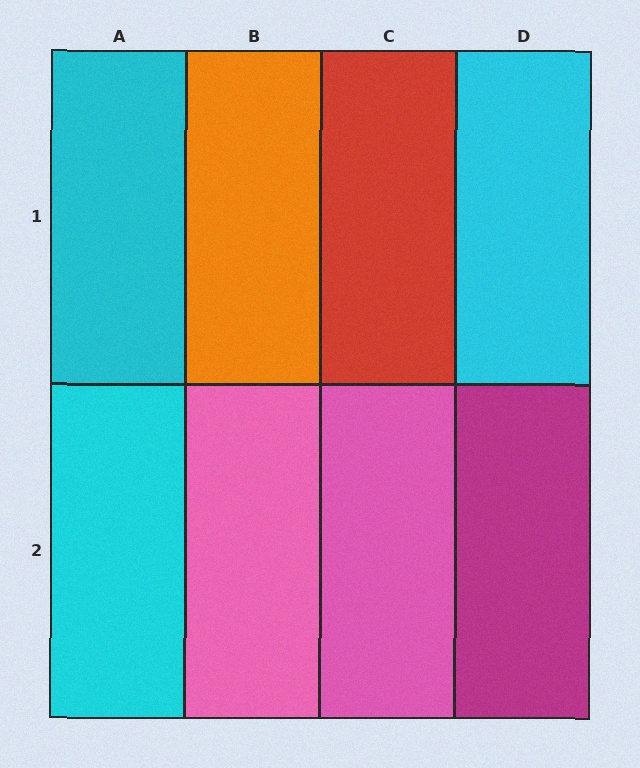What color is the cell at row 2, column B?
Pink.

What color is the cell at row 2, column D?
Magenta.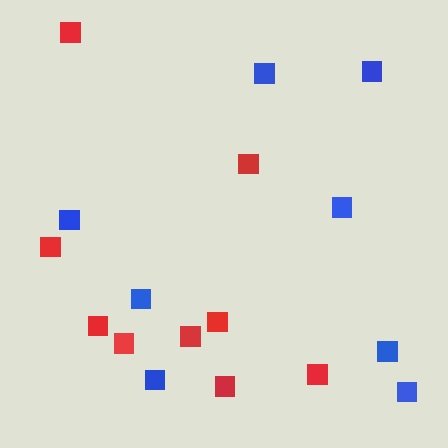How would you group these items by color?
There are 2 groups: one group of blue squares (8) and one group of red squares (9).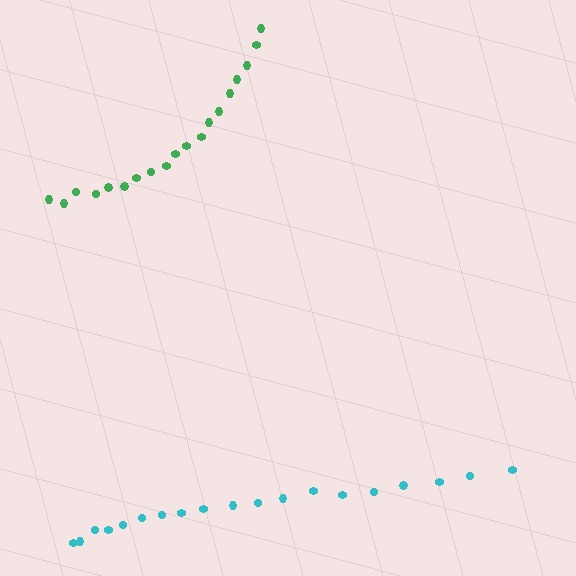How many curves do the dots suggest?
There are 2 distinct paths.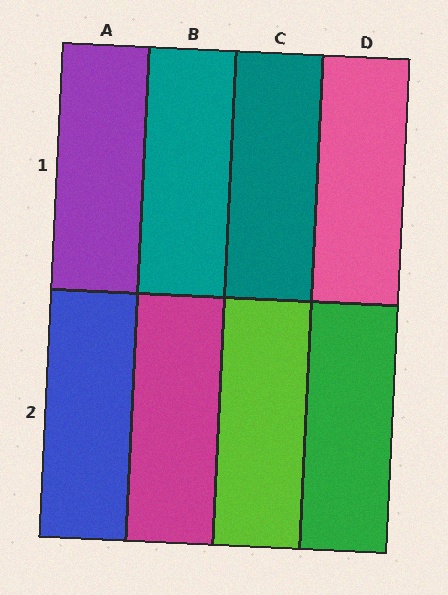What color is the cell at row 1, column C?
Teal.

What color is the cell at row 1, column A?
Purple.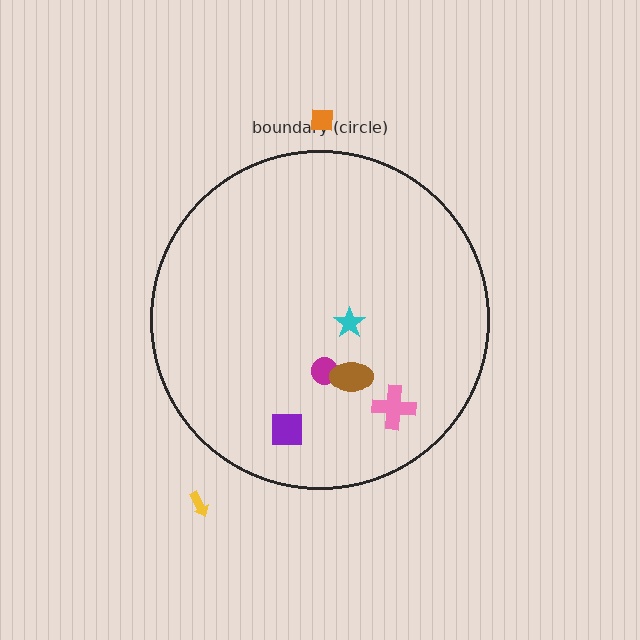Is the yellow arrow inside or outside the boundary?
Outside.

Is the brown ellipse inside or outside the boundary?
Inside.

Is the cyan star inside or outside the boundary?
Inside.